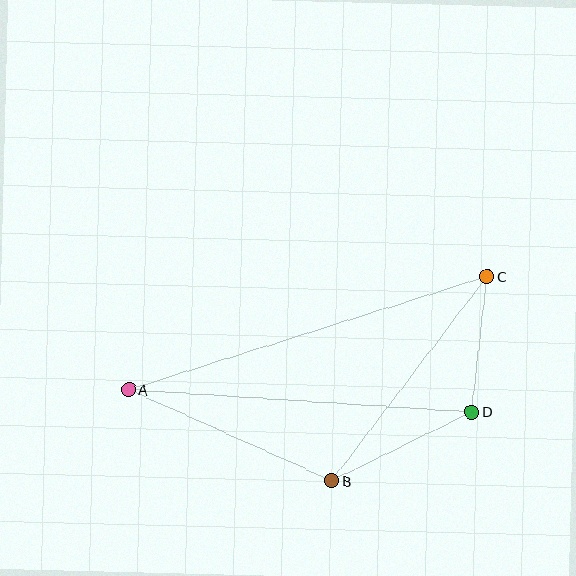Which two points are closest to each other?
Points C and D are closest to each other.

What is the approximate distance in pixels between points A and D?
The distance between A and D is approximately 344 pixels.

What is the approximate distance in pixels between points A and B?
The distance between A and B is approximately 223 pixels.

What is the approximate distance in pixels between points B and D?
The distance between B and D is approximately 156 pixels.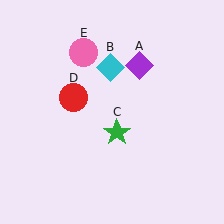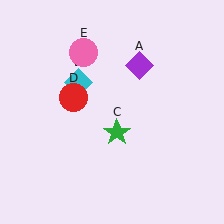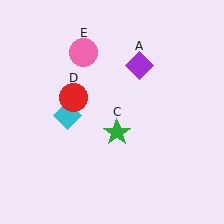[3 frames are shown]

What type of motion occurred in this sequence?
The cyan diamond (object B) rotated counterclockwise around the center of the scene.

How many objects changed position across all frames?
1 object changed position: cyan diamond (object B).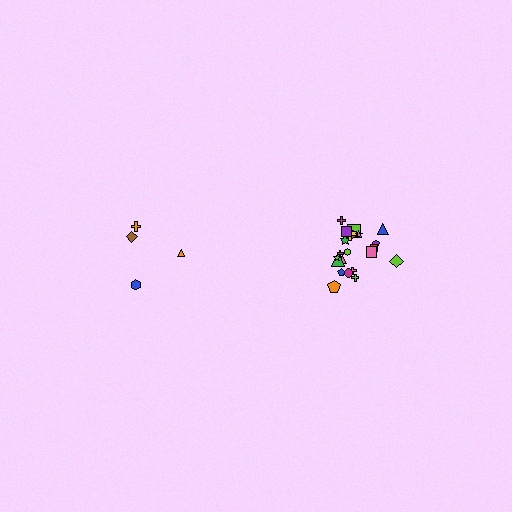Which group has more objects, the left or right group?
The right group.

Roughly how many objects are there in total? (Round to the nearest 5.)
Roughly 25 objects in total.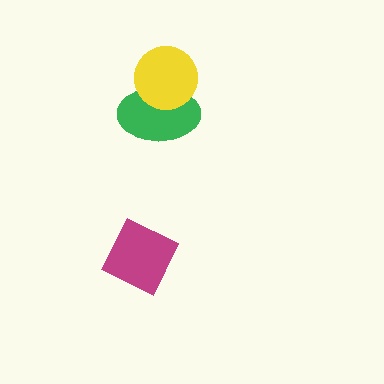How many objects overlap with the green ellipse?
1 object overlaps with the green ellipse.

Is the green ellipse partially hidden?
Yes, it is partially covered by another shape.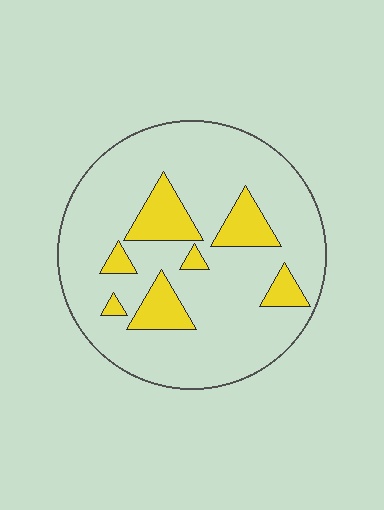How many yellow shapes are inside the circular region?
7.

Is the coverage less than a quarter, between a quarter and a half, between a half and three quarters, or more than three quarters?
Less than a quarter.